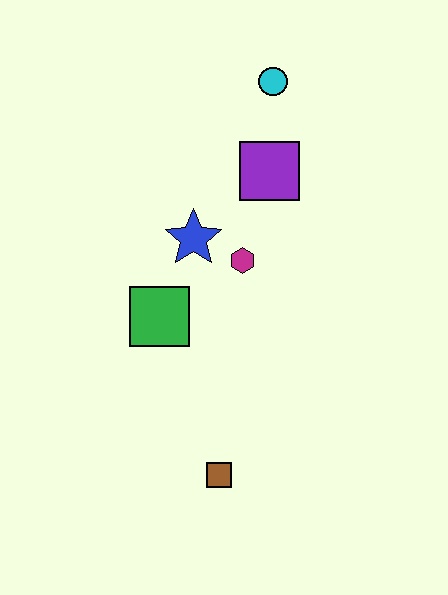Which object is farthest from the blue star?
The brown square is farthest from the blue star.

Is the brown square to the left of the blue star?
No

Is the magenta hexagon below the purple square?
Yes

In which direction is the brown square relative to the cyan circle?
The brown square is below the cyan circle.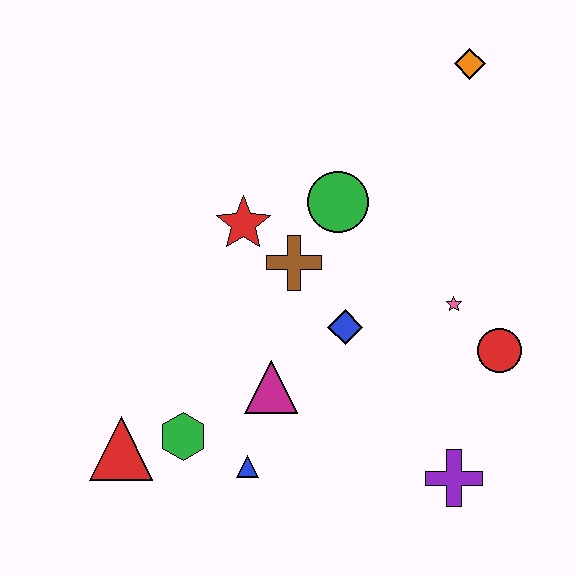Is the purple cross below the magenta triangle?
Yes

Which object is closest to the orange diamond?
The green circle is closest to the orange diamond.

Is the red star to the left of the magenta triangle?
Yes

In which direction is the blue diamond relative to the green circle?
The blue diamond is below the green circle.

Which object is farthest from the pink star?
The red triangle is farthest from the pink star.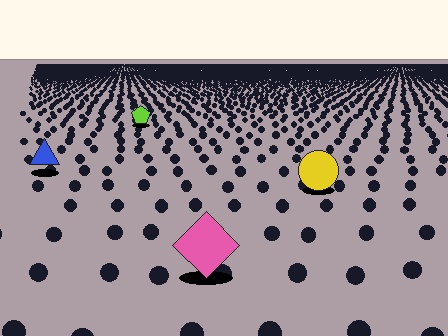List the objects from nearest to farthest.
From nearest to farthest: the pink diamond, the yellow circle, the blue triangle, the lime pentagon.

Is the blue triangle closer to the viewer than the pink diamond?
No. The pink diamond is closer — you can tell from the texture gradient: the ground texture is coarser near it.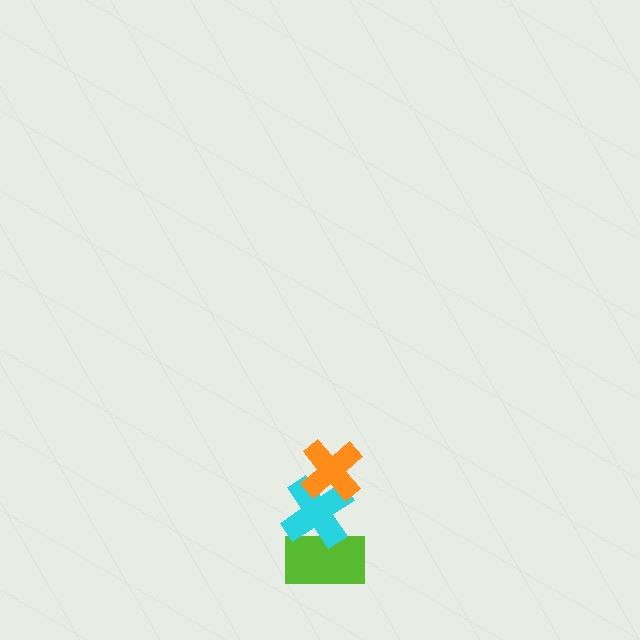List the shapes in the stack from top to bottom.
From top to bottom: the orange cross, the cyan cross, the lime rectangle.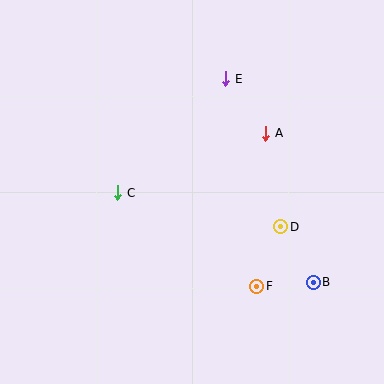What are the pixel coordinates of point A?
Point A is at (266, 133).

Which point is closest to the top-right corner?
Point E is closest to the top-right corner.